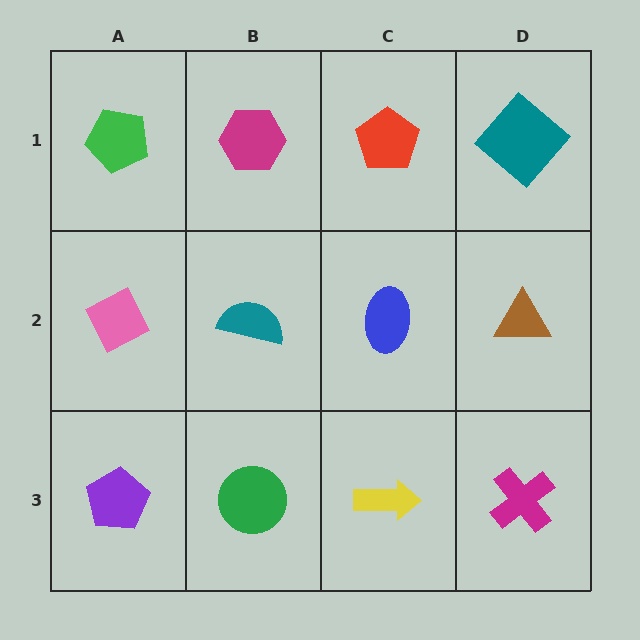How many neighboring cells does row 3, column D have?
2.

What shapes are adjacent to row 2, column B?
A magenta hexagon (row 1, column B), a green circle (row 3, column B), a pink diamond (row 2, column A), a blue ellipse (row 2, column C).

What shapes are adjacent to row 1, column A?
A pink diamond (row 2, column A), a magenta hexagon (row 1, column B).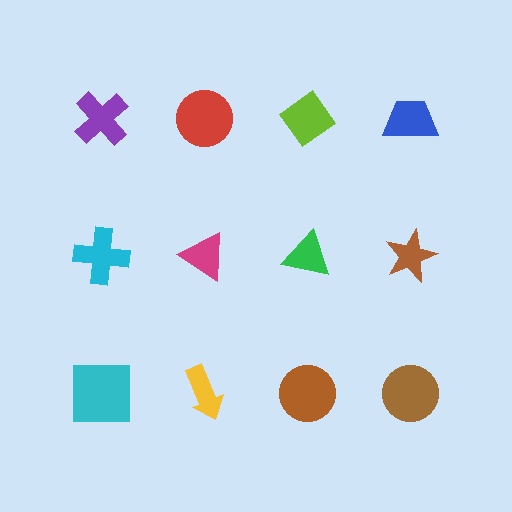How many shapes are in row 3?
4 shapes.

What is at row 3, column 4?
A brown circle.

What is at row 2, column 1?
A cyan cross.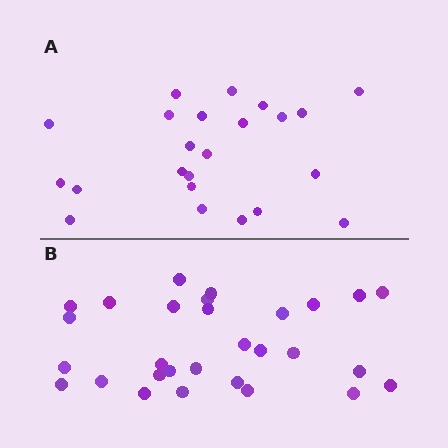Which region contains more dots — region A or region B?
Region B (the bottom region) has more dots.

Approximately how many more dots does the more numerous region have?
Region B has about 6 more dots than region A.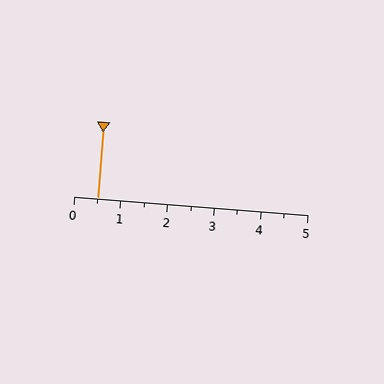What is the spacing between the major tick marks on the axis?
The major ticks are spaced 1 apart.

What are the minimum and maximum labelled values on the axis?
The axis runs from 0 to 5.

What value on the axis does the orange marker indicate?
The marker indicates approximately 0.5.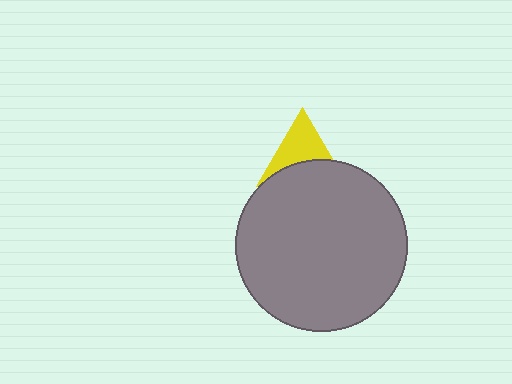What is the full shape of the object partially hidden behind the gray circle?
The partially hidden object is a yellow triangle.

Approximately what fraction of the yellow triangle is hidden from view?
Roughly 48% of the yellow triangle is hidden behind the gray circle.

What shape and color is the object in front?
The object in front is a gray circle.